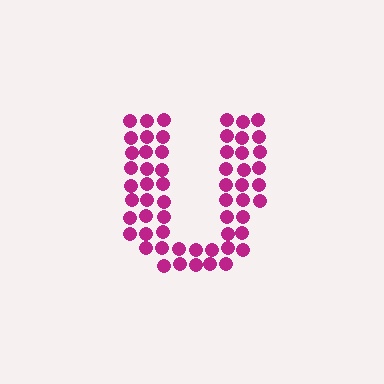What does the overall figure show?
The overall figure shows the letter U.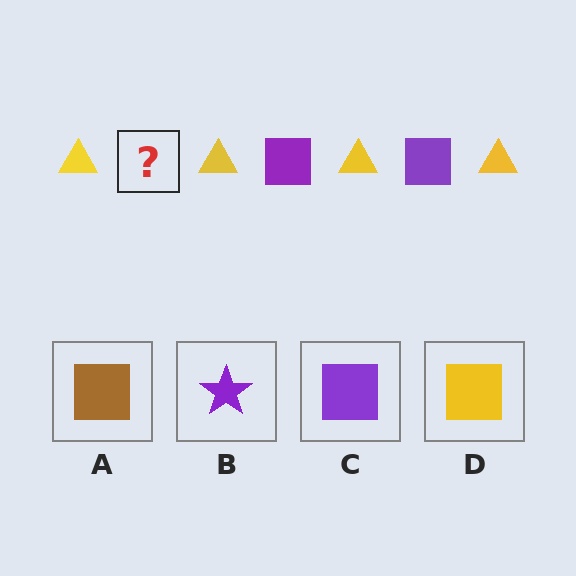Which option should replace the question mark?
Option C.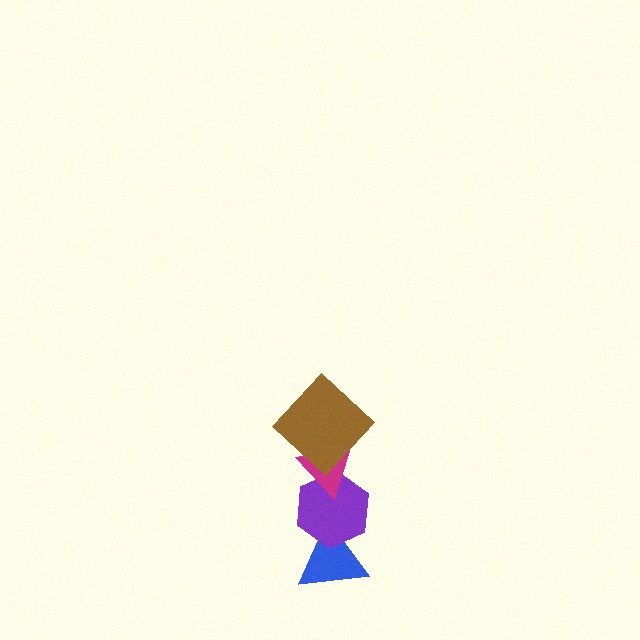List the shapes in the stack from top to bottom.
From top to bottom: the brown diamond, the magenta triangle, the purple hexagon, the blue triangle.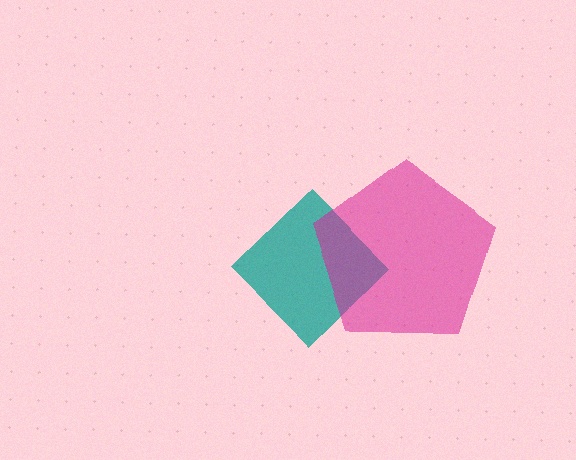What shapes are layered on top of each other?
The layered shapes are: a teal diamond, a magenta pentagon.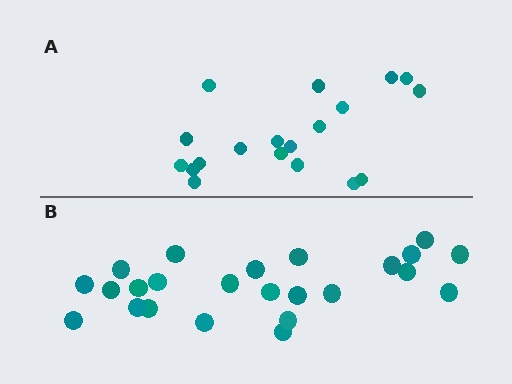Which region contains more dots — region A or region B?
Region B (the bottom region) has more dots.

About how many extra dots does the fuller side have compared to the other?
Region B has about 5 more dots than region A.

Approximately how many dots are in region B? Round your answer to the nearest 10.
About 20 dots. (The exact count is 24, which rounds to 20.)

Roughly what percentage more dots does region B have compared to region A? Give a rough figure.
About 25% more.